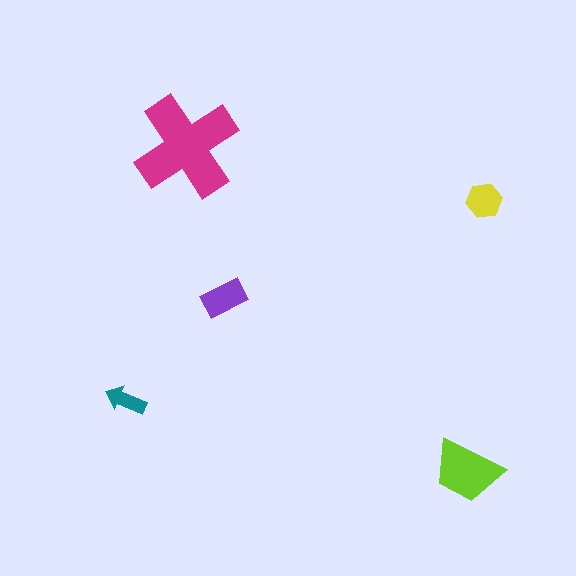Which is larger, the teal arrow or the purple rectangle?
The purple rectangle.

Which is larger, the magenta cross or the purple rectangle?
The magenta cross.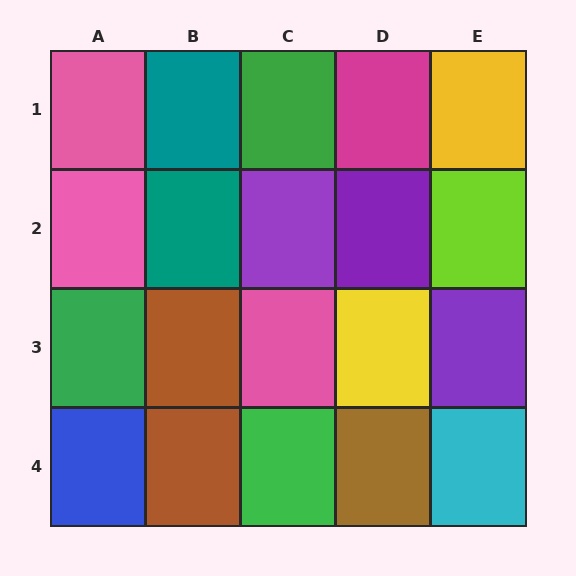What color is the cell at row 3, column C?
Pink.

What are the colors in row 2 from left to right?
Pink, teal, purple, purple, lime.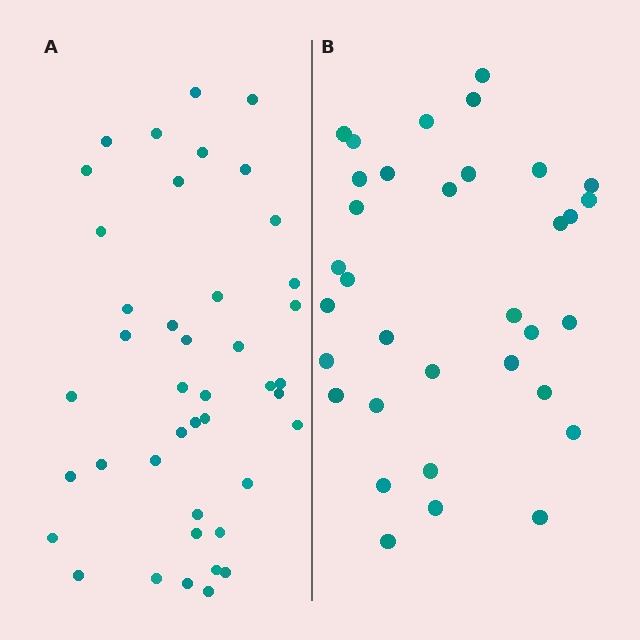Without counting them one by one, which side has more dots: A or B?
Region A (the left region) has more dots.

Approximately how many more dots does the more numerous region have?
Region A has roughly 8 or so more dots than region B.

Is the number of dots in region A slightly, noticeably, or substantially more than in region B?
Region A has only slightly more — the two regions are fairly close. The ratio is roughly 1.2 to 1.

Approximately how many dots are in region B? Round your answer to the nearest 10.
About 30 dots. (The exact count is 34, which rounds to 30.)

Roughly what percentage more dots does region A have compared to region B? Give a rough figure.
About 25% more.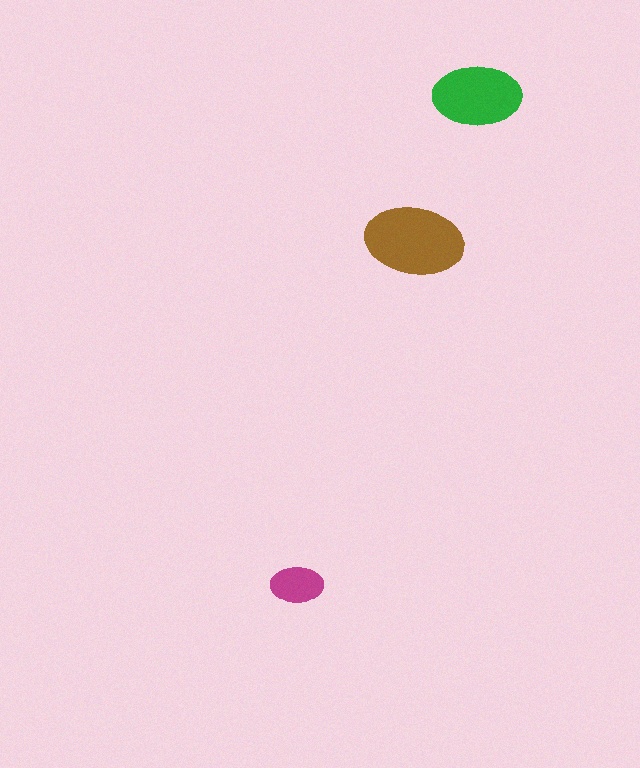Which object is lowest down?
The magenta ellipse is bottommost.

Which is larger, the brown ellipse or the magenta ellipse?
The brown one.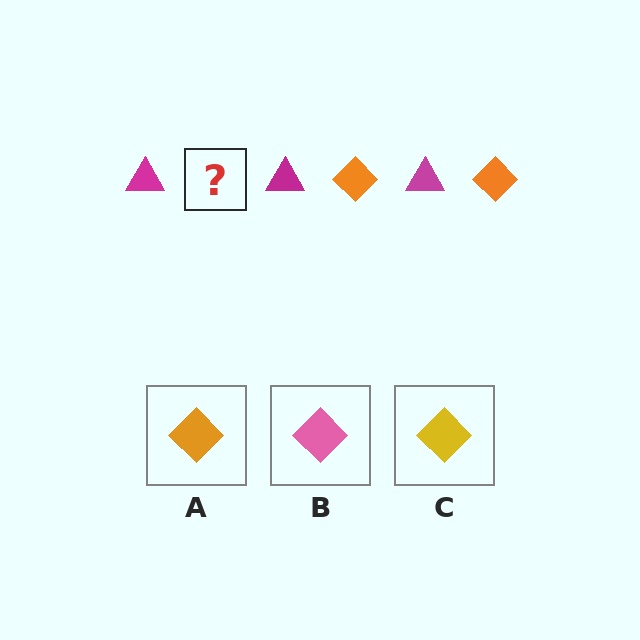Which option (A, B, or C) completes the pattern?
A.